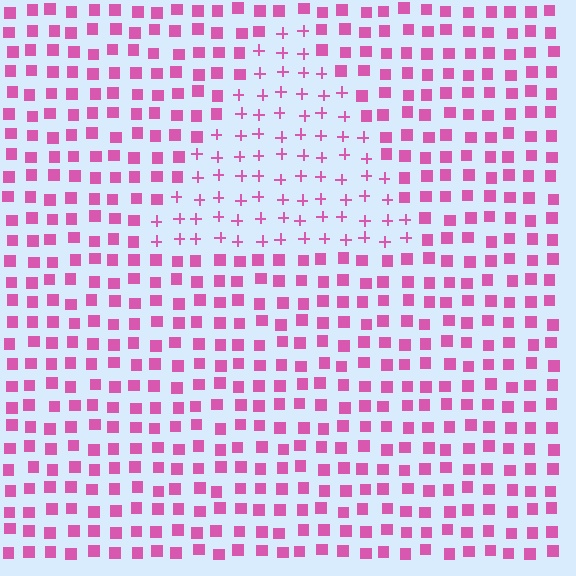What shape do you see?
I see a triangle.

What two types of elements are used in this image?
The image uses plus signs inside the triangle region and squares outside it.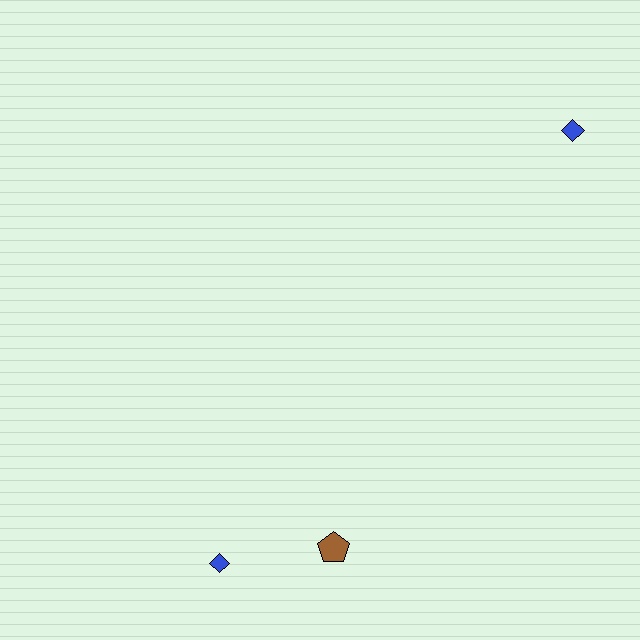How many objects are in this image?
There are 3 objects.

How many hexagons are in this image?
There are no hexagons.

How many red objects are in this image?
There are no red objects.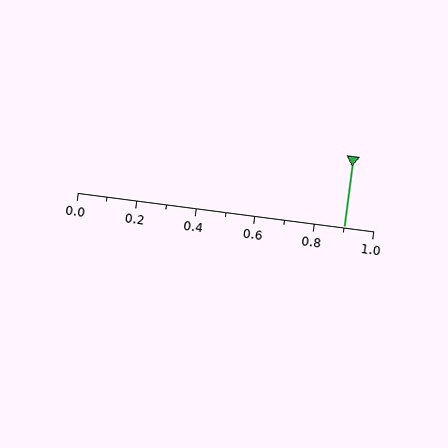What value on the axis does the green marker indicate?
The marker indicates approximately 0.9.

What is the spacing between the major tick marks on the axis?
The major ticks are spaced 0.2 apart.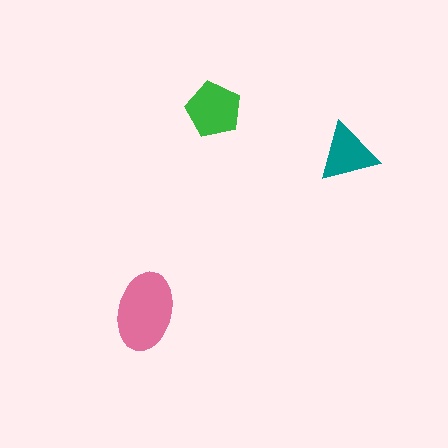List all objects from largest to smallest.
The pink ellipse, the green pentagon, the teal triangle.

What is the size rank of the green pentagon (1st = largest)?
2nd.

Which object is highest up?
The green pentagon is topmost.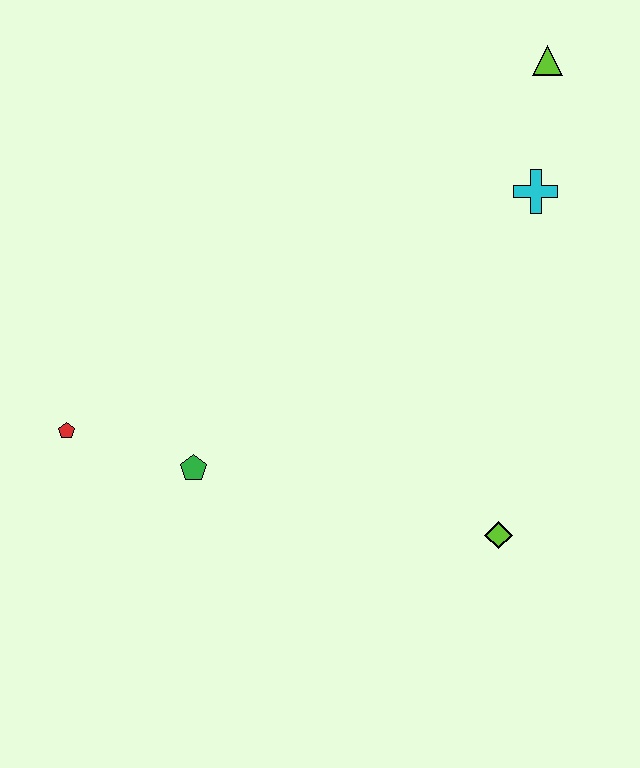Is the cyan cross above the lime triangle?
No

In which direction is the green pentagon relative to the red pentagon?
The green pentagon is to the right of the red pentagon.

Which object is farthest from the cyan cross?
The red pentagon is farthest from the cyan cross.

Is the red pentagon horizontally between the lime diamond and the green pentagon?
No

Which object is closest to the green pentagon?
The red pentagon is closest to the green pentagon.